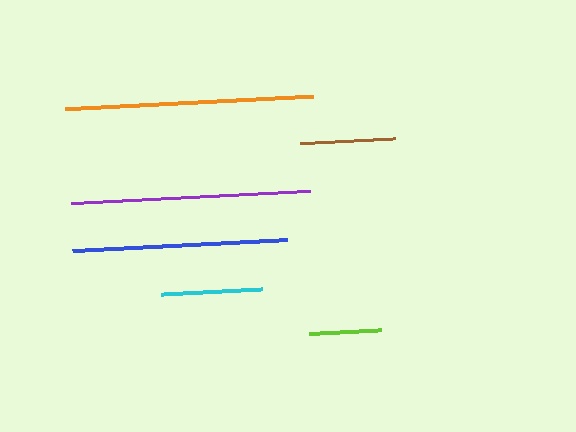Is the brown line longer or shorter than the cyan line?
The cyan line is longer than the brown line.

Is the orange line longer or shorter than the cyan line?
The orange line is longer than the cyan line.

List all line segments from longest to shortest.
From longest to shortest: orange, purple, blue, cyan, brown, lime.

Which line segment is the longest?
The orange line is the longest at approximately 247 pixels.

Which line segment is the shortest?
The lime line is the shortest at approximately 71 pixels.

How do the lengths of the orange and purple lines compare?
The orange and purple lines are approximately the same length.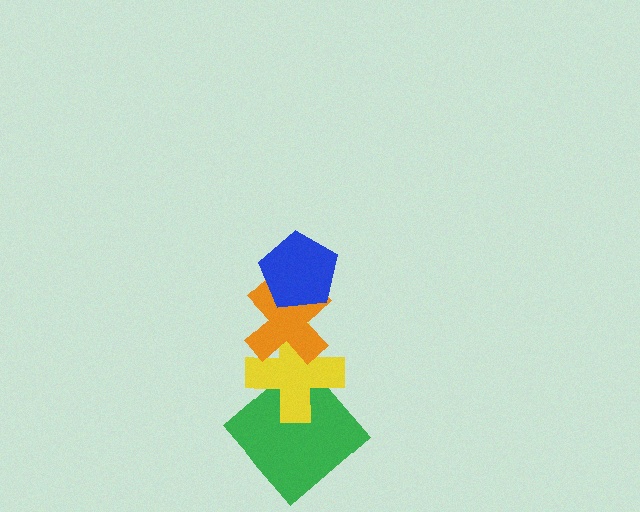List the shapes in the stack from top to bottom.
From top to bottom: the blue pentagon, the orange cross, the yellow cross, the green diamond.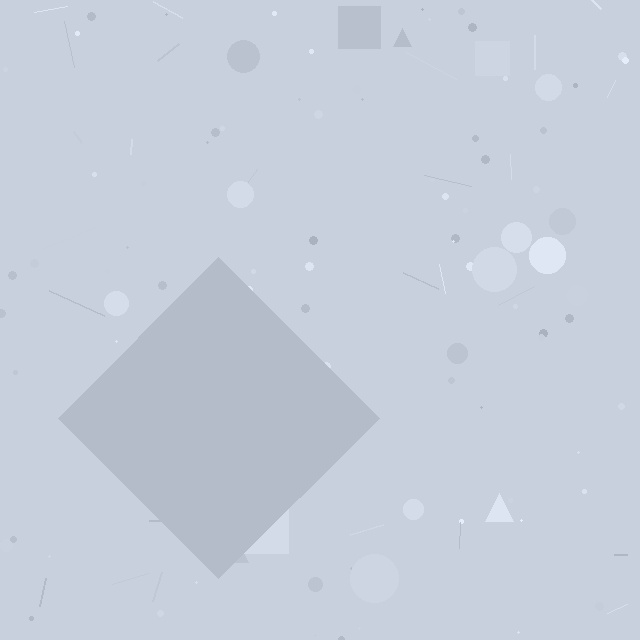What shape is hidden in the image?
A diamond is hidden in the image.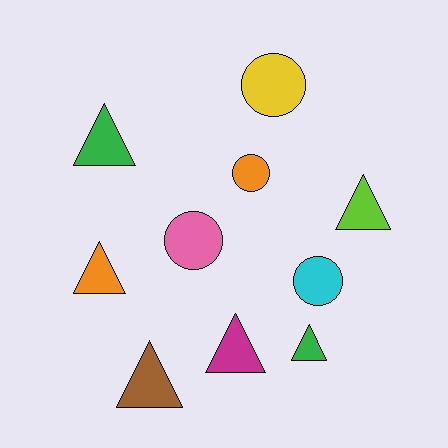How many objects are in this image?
There are 10 objects.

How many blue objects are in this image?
There are no blue objects.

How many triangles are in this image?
There are 6 triangles.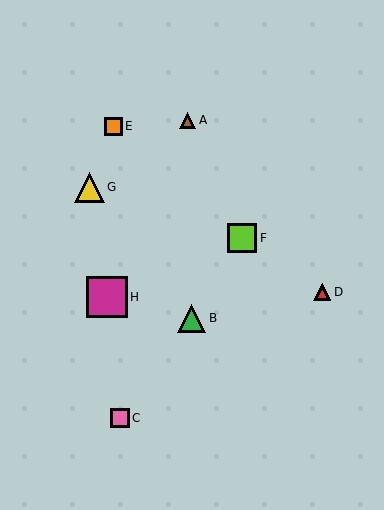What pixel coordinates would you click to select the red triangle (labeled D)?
Click at (322, 292) to select the red triangle D.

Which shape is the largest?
The magenta square (labeled H) is the largest.